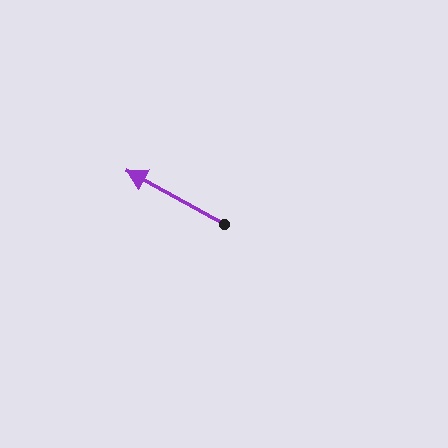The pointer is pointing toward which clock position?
Roughly 10 o'clock.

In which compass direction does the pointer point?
Northwest.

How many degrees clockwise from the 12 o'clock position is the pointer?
Approximately 299 degrees.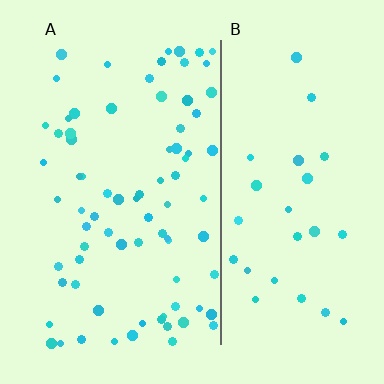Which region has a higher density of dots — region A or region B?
A (the left).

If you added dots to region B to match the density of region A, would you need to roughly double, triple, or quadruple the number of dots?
Approximately triple.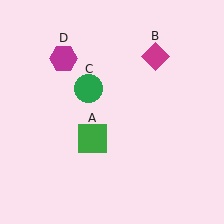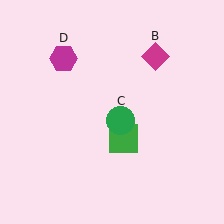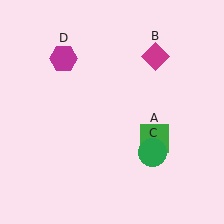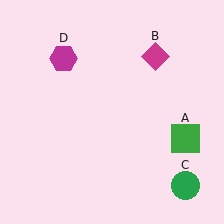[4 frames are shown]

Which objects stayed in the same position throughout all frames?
Magenta diamond (object B) and magenta hexagon (object D) remained stationary.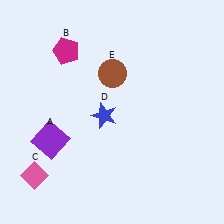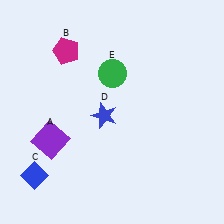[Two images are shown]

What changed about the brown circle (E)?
In Image 1, E is brown. In Image 2, it changed to green.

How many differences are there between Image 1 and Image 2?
There are 2 differences between the two images.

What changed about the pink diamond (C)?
In Image 1, C is pink. In Image 2, it changed to blue.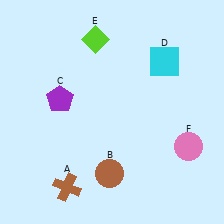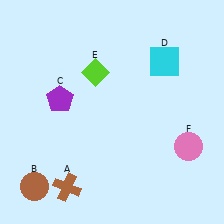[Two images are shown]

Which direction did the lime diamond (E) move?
The lime diamond (E) moved down.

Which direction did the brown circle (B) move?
The brown circle (B) moved left.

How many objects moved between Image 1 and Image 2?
2 objects moved between the two images.